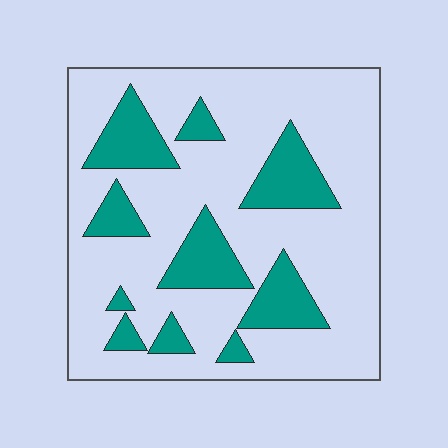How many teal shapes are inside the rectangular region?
10.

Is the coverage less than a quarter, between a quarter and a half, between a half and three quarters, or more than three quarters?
Less than a quarter.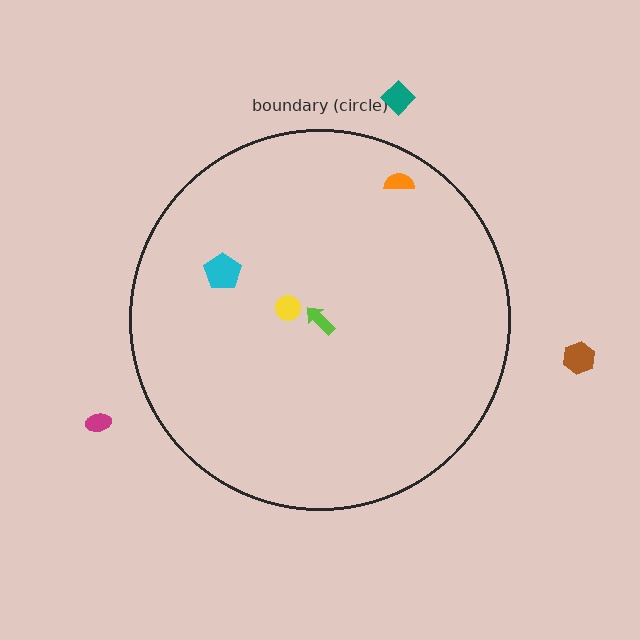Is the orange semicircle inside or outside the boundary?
Inside.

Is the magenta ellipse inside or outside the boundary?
Outside.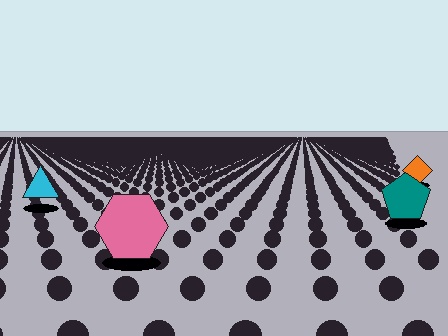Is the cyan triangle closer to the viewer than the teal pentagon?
No. The teal pentagon is closer — you can tell from the texture gradient: the ground texture is coarser near it.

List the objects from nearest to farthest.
From nearest to farthest: the pink hexagon, the teal pentagon, the cyan triangle, the orange diamond.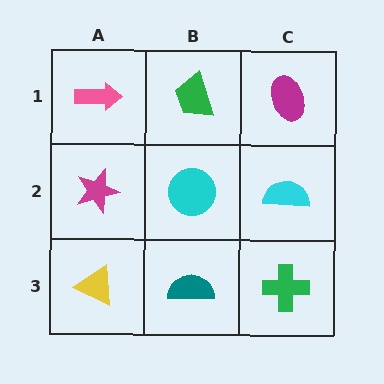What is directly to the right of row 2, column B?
A cyan semicircle.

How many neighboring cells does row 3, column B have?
3.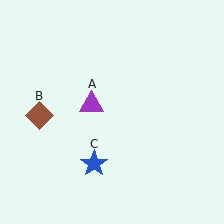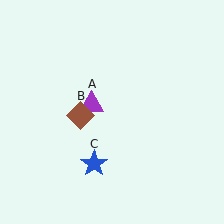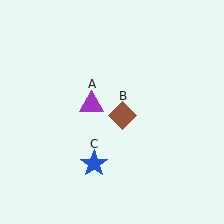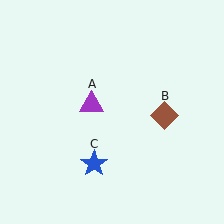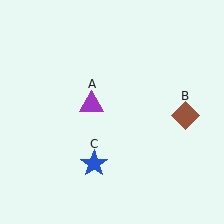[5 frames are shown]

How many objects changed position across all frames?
1 object changed position: brown diamond (object B).